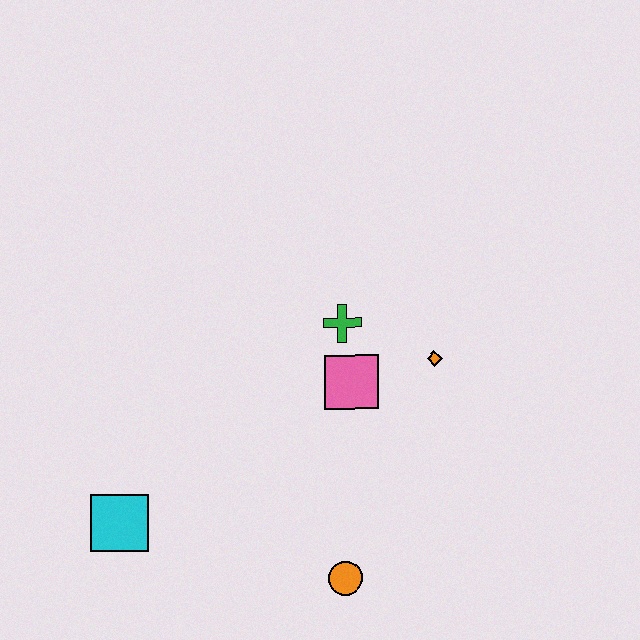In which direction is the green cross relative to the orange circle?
The green cross is above the orange circle.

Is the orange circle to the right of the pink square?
No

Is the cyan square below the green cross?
Yes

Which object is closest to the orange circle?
The pink square is closest to the orange circle.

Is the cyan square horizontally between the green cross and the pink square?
No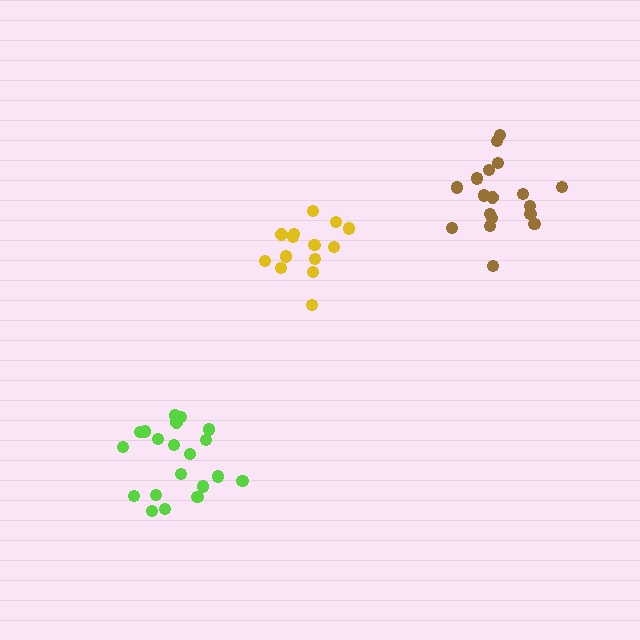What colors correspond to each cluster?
The clusters are colored: brown, yellow, lime.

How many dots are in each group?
Group 1: 18 dots, Group 2: 14 dots, Group 3: 20 dots (52 total).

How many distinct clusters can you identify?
There are 3 distinct clusters.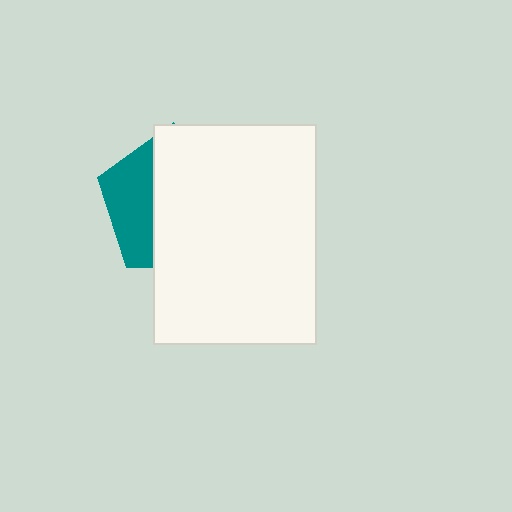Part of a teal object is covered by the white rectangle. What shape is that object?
It is a pentagon.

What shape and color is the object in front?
The object in front is a white rectangle.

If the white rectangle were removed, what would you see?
You would see the complete teal pentagon.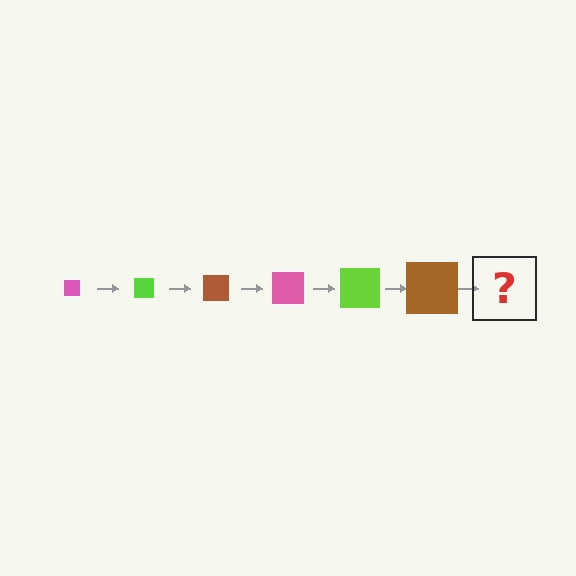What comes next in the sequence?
The next element should be a pink square, larger than the previous one.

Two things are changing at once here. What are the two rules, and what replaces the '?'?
The two rules are that the square grows larger each step and the color cycles through pink, lime, and brown. The '?' should be a pink square, larger than the previous one.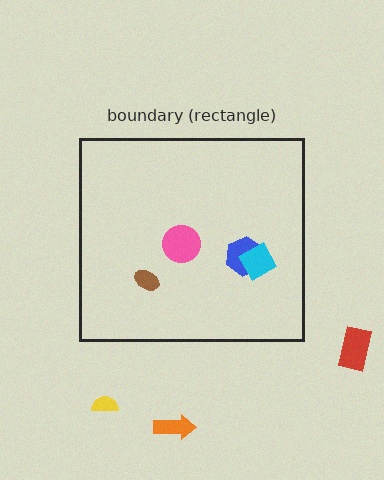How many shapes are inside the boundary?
4 inside, 3 outside.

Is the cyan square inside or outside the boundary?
Inside.